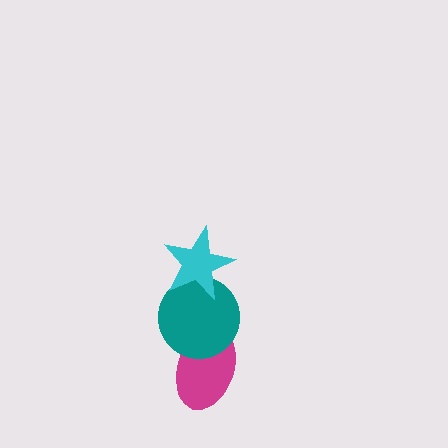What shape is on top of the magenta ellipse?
The teal circle is on top of the magenta ellipse.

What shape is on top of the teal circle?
The cyan star is on top of the teal circle.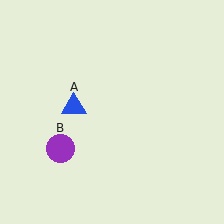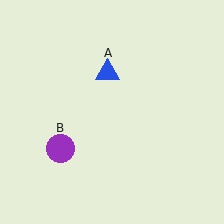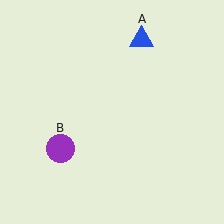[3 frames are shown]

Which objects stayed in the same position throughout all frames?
Purple circle (object B) remained stationary.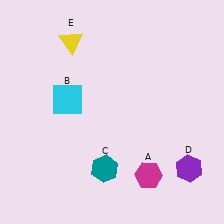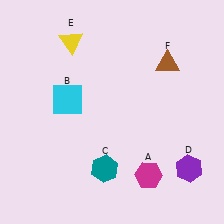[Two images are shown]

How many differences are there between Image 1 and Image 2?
There is 1 difference between the two images.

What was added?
A brown triangle (F) was added in Image 2.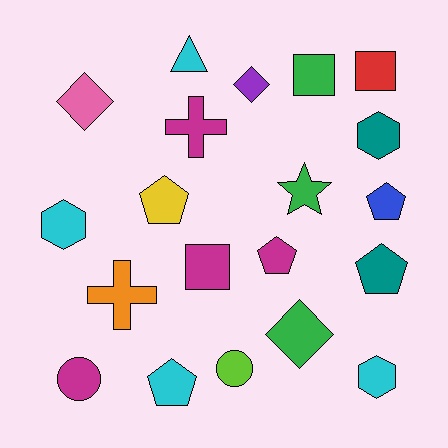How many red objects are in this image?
There is 1 red object.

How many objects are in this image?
There are 20 objects.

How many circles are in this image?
There are 2 circles.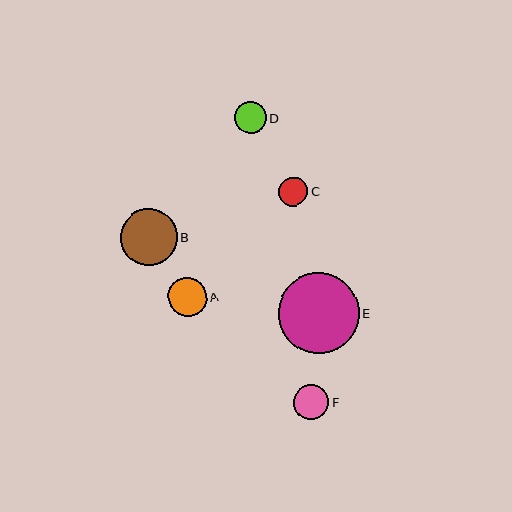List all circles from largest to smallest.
From largest to smallest: E, B, A, F, D, C.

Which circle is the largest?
Circle E is the largest with a size of approximately 81 pixels.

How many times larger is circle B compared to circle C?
Circle B is approximately 1.9 times the size of circle C.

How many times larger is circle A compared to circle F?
Circle A is approximately 1.1 times the size of circle F.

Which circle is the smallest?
Circle C is the smallest with a size of approximately 30 pixels.